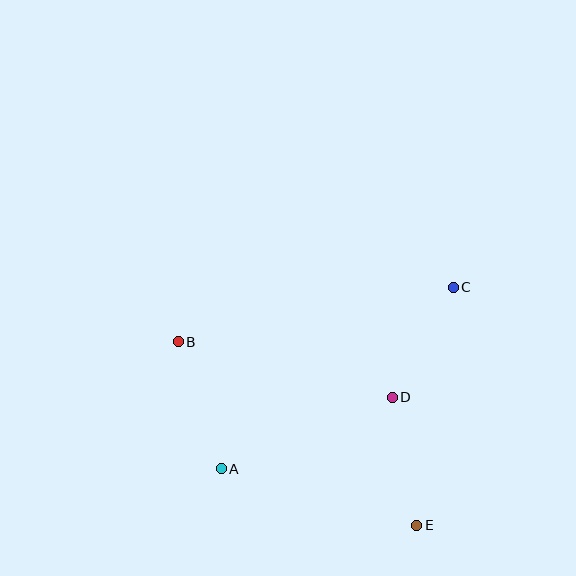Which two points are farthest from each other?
Points B and E are farthest from each other.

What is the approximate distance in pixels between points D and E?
The distance between D and E is approximately 130 pixels.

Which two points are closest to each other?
Points C and D are closest to each other.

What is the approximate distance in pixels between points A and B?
The distance between A and B is approximately 134 pixels.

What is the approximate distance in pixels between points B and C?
The distance between B and C is approximately 280 pixels.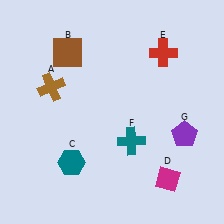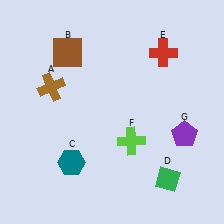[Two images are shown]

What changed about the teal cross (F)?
In Image 1, F is teal. In Image 2, it changed to lime.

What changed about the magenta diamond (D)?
In Image 1, D is magenta. In Image 2, it changed to green.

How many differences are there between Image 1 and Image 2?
There are 2 differences between the two images.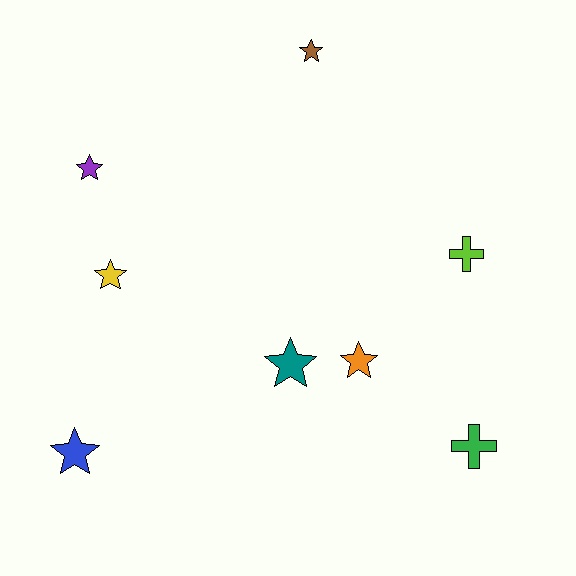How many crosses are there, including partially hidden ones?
There are 2 crosses.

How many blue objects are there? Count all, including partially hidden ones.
There is 1 blue object.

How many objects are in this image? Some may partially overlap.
There are 8 objects.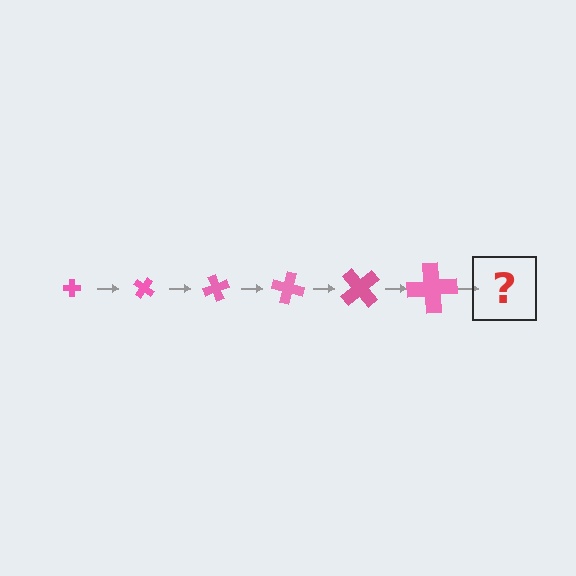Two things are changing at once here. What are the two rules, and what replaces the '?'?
The two rules are that the cross grows larger each step and it rotates 35 degrees each step. The '?' should be a cross, larger than the previous one and rotated 210 degrees from the start.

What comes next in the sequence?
The next element should be a cross, larger than the previous one and rotated 210 degrees from the start.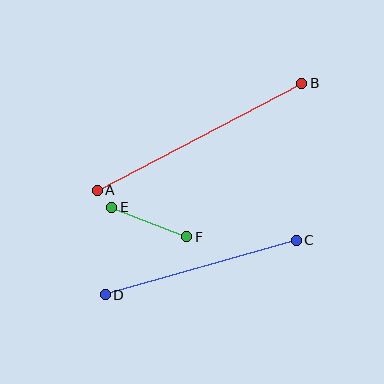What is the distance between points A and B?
The distance is approximately 231 pixels.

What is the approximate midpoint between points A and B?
The midpoint is at approximately (200, 137) pixels.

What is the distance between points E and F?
The distance is approximately 81 pixels.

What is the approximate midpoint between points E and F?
The midpoint is at approximately (149, 222) pixels.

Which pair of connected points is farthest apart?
Points A and B are farthest apart.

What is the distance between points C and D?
The distance is approximately 199 pixels.